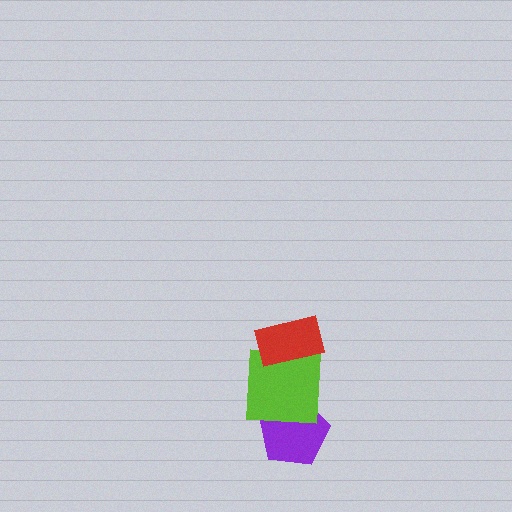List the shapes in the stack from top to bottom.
From top to bottom: the red rectangle, the lime square, the purple pentagon.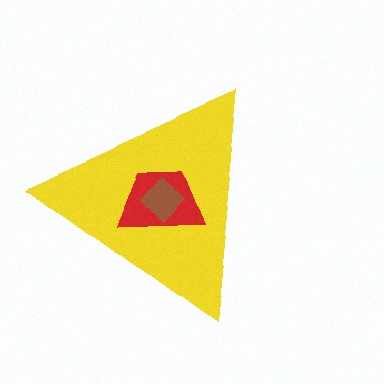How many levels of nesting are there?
3.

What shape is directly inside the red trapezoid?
The brown diamond.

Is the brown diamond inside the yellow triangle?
Yes.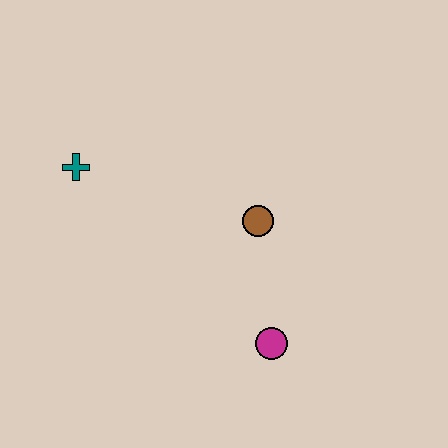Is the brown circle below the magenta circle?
No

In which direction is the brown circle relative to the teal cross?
The brown circle is to the right of the teal cross.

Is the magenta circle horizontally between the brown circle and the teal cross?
No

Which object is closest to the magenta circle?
The brown circle is closest to the magenta circle.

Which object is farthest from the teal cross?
The magenta circle is farthest from the teal cross.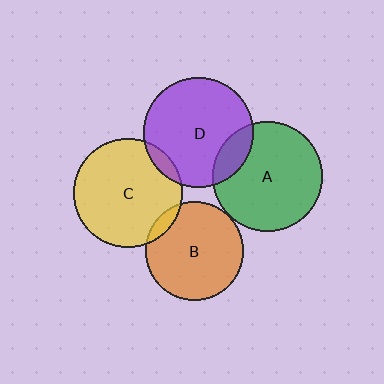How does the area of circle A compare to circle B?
Approximately 1.2 times.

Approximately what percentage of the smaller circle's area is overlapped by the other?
Approximately 5%.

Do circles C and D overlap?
Yes.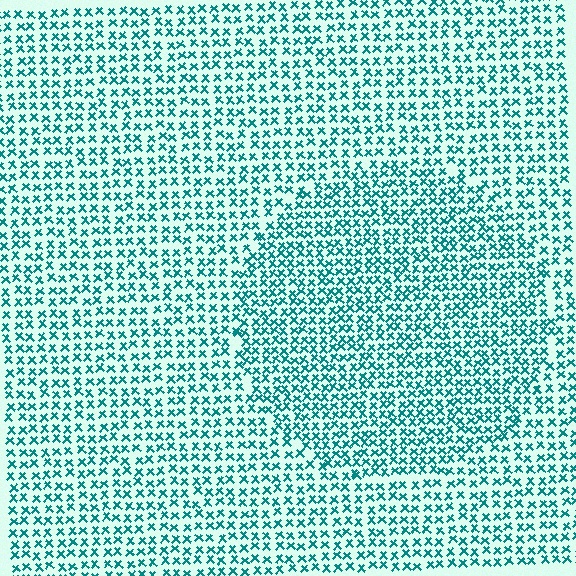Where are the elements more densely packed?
The elements are more densely packed inside the circle boundary.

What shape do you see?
I see a circle.